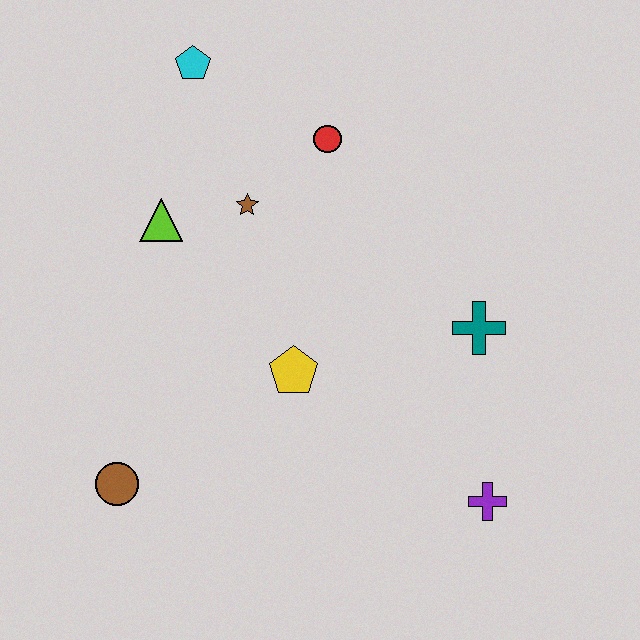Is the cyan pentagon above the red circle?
Yes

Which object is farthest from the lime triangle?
The purple cross is farthest from the lime triangle.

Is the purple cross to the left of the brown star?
No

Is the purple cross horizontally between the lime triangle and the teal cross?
No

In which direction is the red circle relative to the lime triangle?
The red circle is to the right of the lime triangle.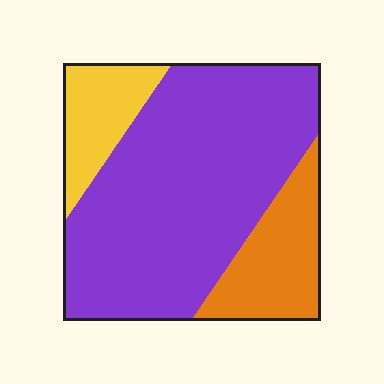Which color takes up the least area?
Yellow, at roughly 15%.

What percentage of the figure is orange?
Orange covers around 20% of the figure.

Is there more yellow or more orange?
Orange.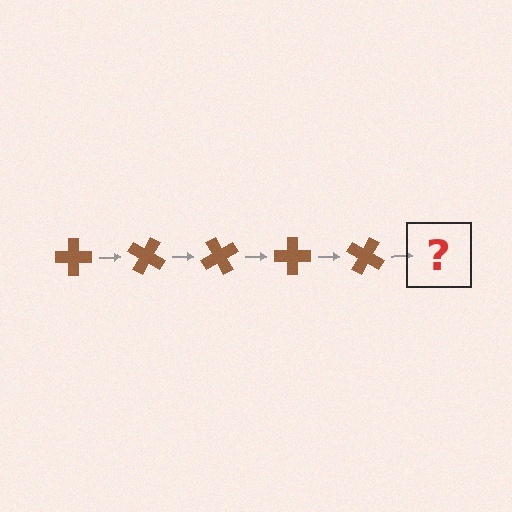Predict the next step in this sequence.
The next step is a brown cross rotated 150 degrees.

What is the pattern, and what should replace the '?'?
The pattern is that the cross rotates 30 degrees each step. The '?' should be a brown cross rotated 150 degrees.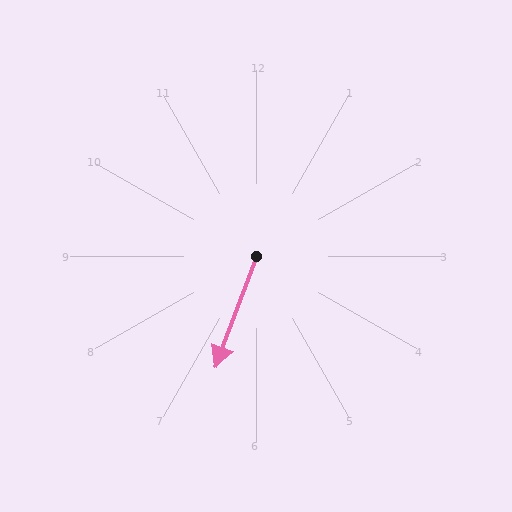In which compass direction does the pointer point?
South.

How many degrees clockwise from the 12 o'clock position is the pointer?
Approximately 200 degrees.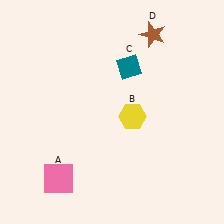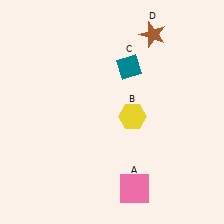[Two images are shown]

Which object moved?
The pink square (A) moved right.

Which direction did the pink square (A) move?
The pink square (A) moved right.